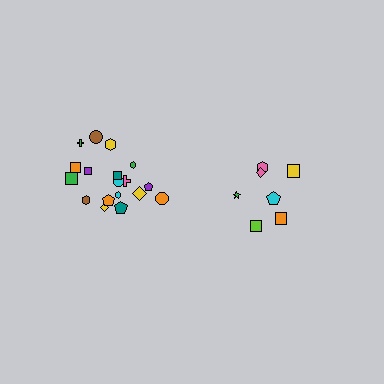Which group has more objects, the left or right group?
The left group.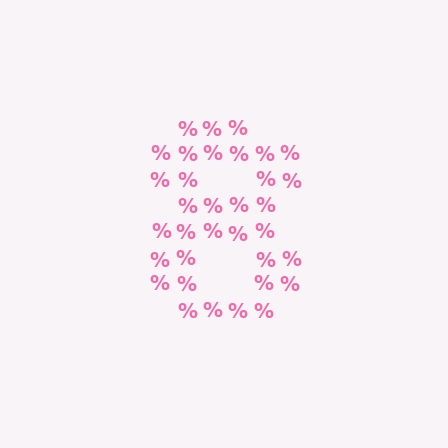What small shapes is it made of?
It is made of small percent signs.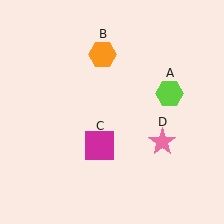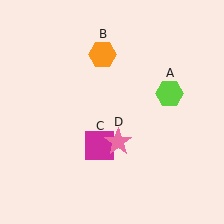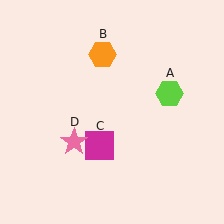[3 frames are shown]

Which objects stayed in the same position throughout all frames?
Lime hexagon (object A) and orange hexagon (object B) and magenta square (object C) remained stationary.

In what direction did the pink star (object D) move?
The pink star (object D) moved left.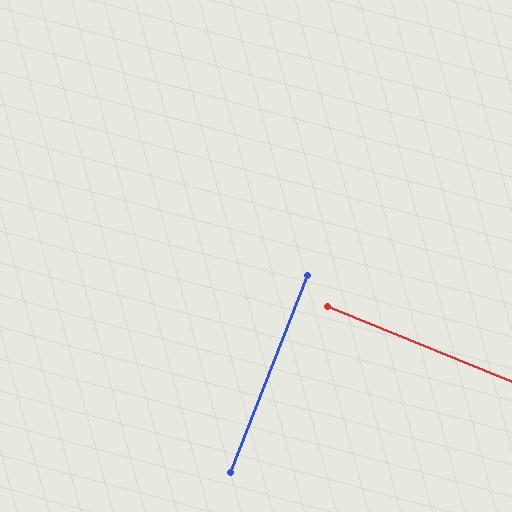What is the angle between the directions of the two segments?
Approximately 89 degrees.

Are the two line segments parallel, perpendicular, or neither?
Perpendicular — they meet at approximately 89°.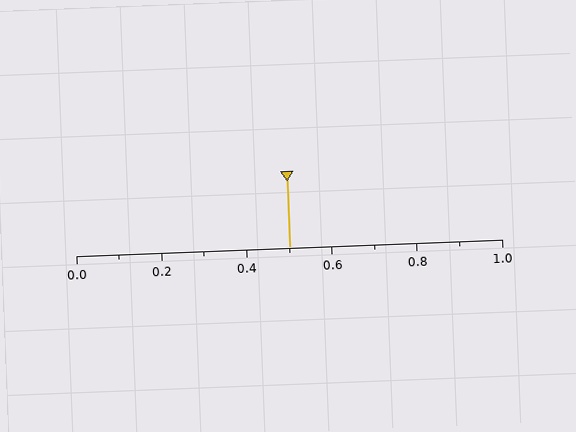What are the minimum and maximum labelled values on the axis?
The axis runs from 0.0 to 1.0.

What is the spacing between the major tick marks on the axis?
The major ticks are spaced 0.2 apart.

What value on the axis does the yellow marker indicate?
The marker indicates approximately 0.5.